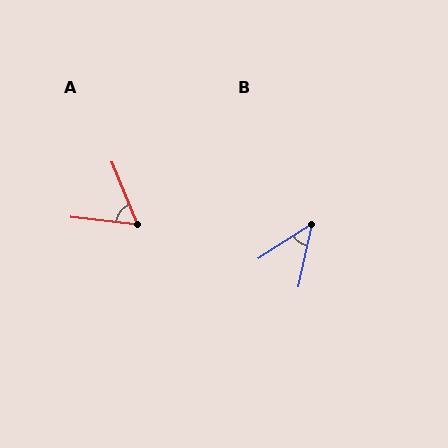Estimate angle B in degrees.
Approximately 46 degrees.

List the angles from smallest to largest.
B (46°), A (61°).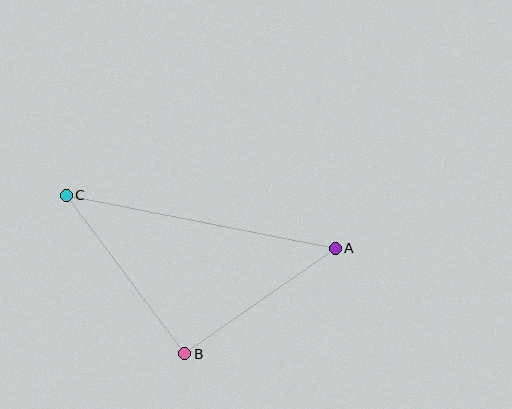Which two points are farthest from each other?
Points A and C are farthest from each other.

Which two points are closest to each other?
Points A and B are closest to each other.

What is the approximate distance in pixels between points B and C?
The distance between B and C is approximately 198 pixels.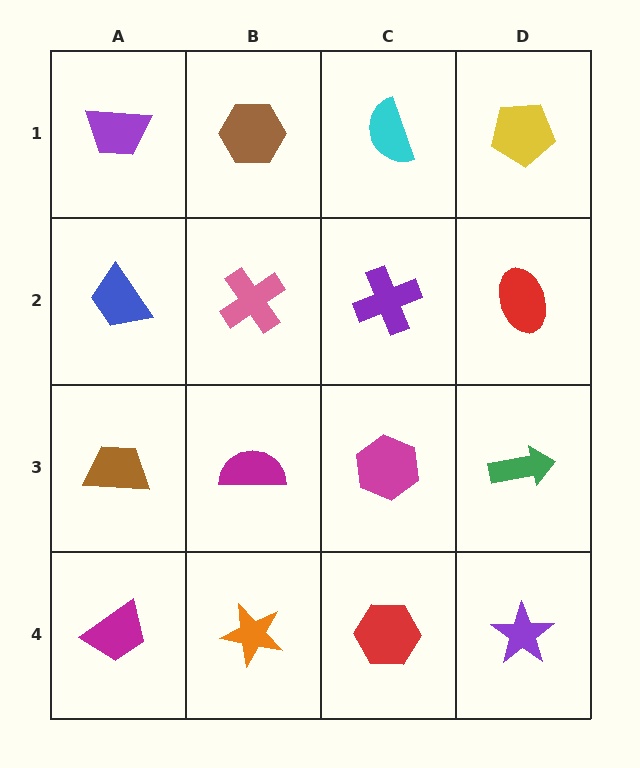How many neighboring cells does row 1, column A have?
2.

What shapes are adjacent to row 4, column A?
A brown trapezoid (row 3, column A), an orange star (row 4, column B).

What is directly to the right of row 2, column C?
A red ellipse.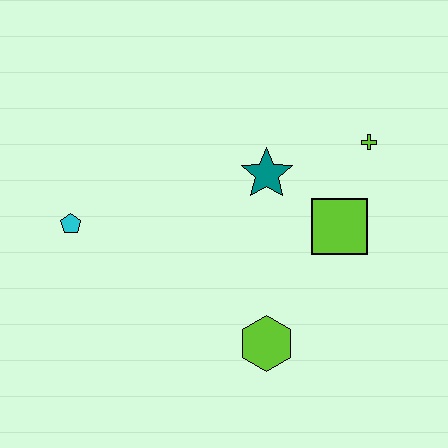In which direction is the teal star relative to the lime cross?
The teal star is to the left of the lime cross.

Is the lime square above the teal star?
No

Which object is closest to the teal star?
The lime square is closest to the teal star.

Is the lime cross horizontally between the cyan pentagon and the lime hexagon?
No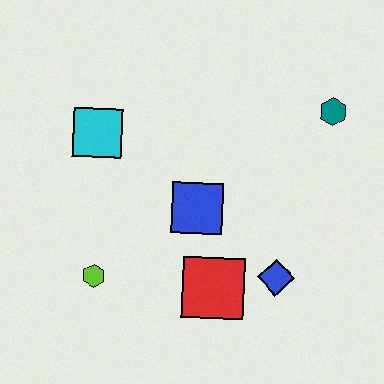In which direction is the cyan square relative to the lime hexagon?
The cyan square is above the lime hexagon.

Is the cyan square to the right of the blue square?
No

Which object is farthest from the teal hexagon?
The lime hexagon is farthest from the teal hexagon.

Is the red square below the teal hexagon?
Yes